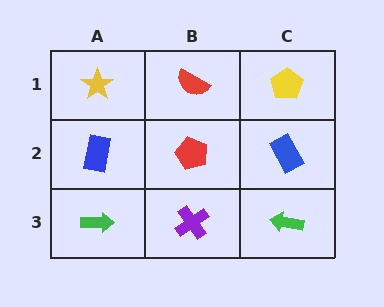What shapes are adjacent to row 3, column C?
A blue rectangle (row 2, column C), a purple cross (row 3, column B).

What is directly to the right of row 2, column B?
A blue rectangle.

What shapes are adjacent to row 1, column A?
A blue rectangle (row 2, column A), a red semicircle (row 1, column B).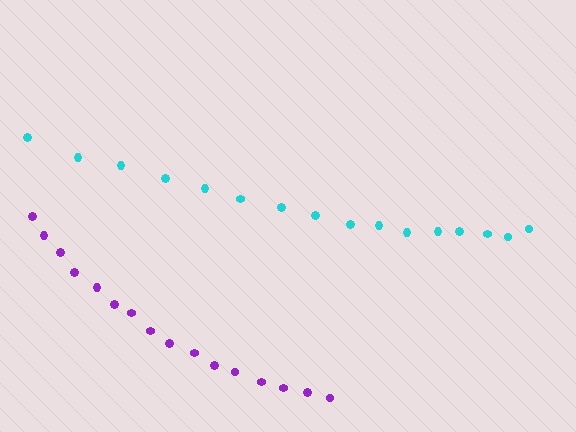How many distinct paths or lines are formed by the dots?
There are 2 distinct paths.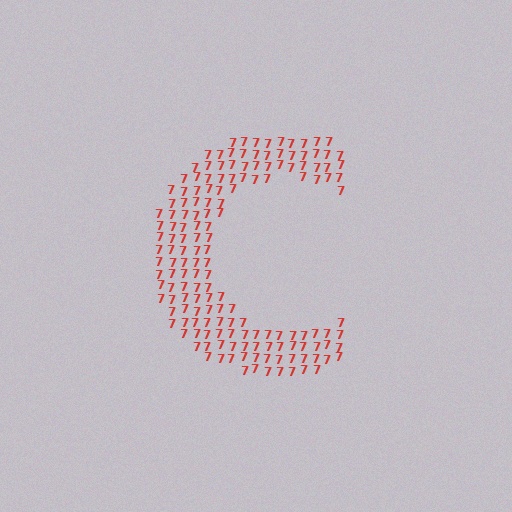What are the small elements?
The small elements are digit 7's.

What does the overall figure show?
The overall figure shows the letter C.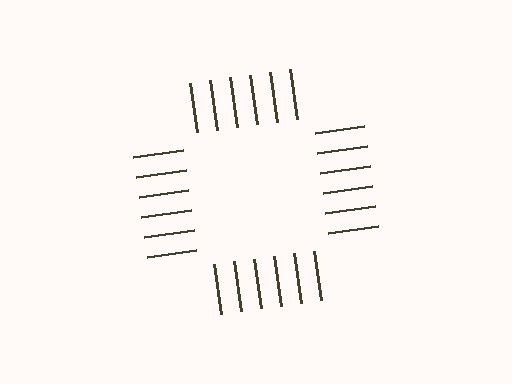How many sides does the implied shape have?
4 sides — the line-ends trace a square.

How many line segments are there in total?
24 — 6 along each of the 4 edges.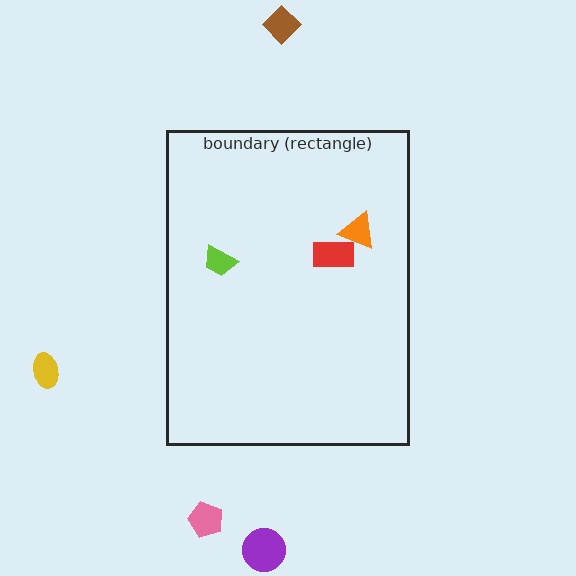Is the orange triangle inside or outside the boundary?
Inside.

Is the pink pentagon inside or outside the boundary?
Outside.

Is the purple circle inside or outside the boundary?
Outside.